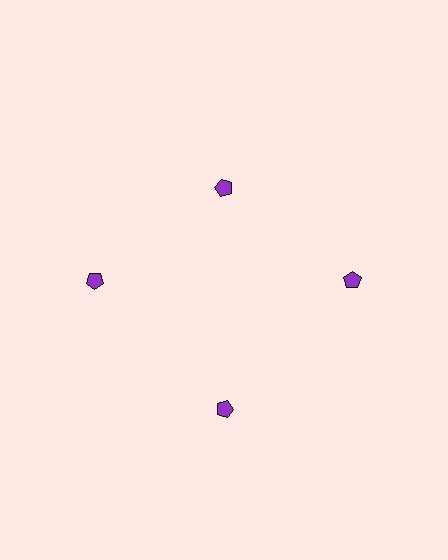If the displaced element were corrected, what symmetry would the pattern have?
It would have 4-fold rotational symmetry — the pattern would map onto itself every 90 degrees.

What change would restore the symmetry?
The symmetry would be restored by moving it outward, back onto the ring so that all 4 pentagons sit at equal angles and equal distance from the center.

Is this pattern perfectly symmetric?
No. The 4 purple pentagons are arranged in a ring, but one element near the 12 o'clock position is pulled inward toward the center, breaking the 4-fold rotational symmetry.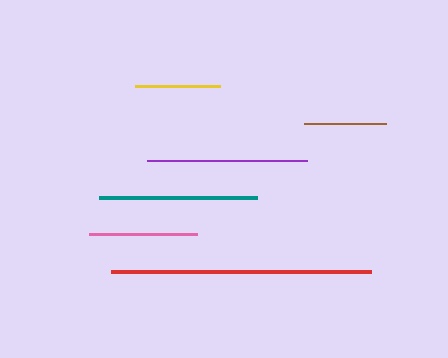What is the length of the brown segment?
The brown segment is approximately 82 pixels long.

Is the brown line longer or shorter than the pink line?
The pink line is longer than the brown line.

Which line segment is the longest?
The red line is the longest at approximately 260 pixels.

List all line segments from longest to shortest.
From longest to shortest: red, purple, teal, pink, yellow, brown.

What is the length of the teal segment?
The teal segment is approximately 158 pixels long.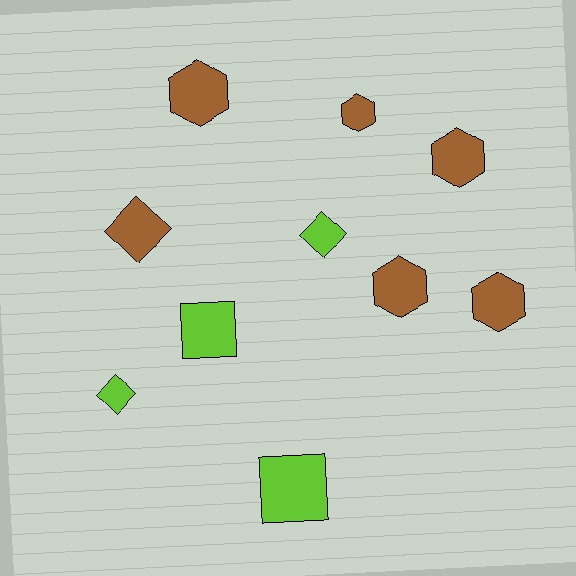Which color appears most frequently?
Brown, with 6 objects.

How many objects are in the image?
There are 10 objects.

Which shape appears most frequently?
Hexagon, with 5 objects.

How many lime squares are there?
There are 2 lime squares.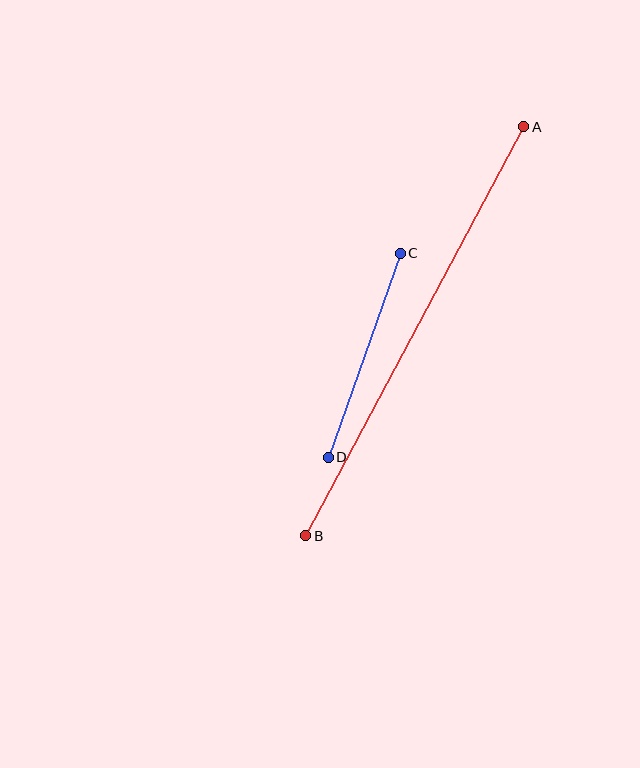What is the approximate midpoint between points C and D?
The midpoint is at approximately (364, 355) pixels.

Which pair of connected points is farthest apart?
Points A and B are farthest apart.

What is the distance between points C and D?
The distance is approximately 216 pixels.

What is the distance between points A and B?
The distance is approximately 464 pixels.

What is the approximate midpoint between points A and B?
The midpoint is at approximately (415, 331) pixels.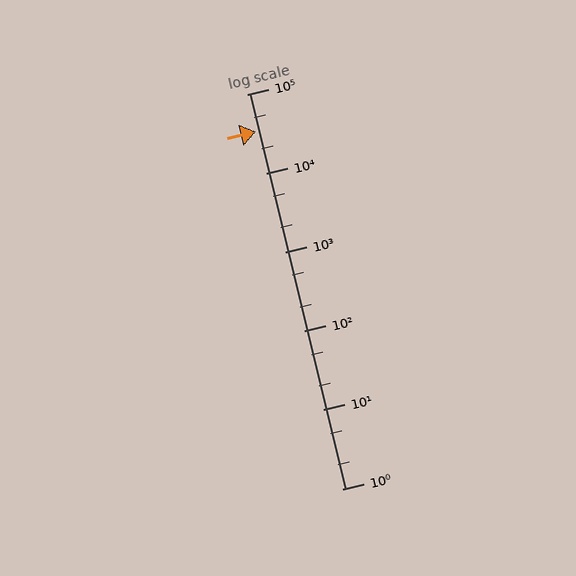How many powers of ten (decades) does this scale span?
The scale spans 5 decades, from 1 to 100000.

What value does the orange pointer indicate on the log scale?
The pointer indicates approximately 34000.